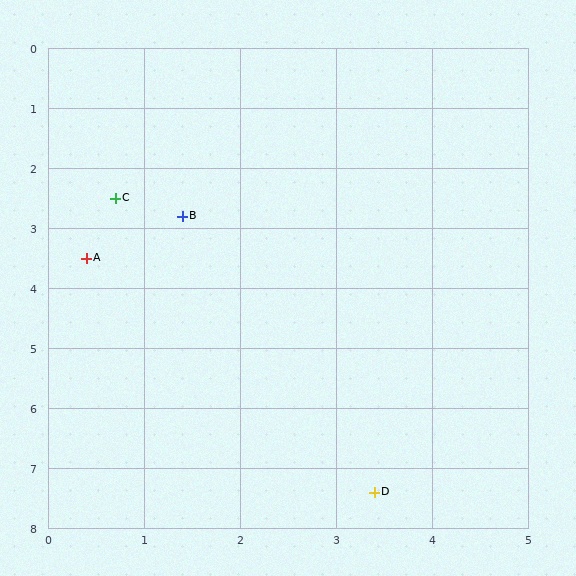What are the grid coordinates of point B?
Point B is at approximately (1.4, 2.8).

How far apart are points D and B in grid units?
Points D and B are about 5.0 grid units apart.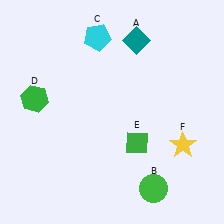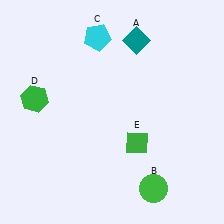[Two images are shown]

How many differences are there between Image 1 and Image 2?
There is 1 difference between the two images.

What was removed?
The yellow star (F) was removed in Image 2.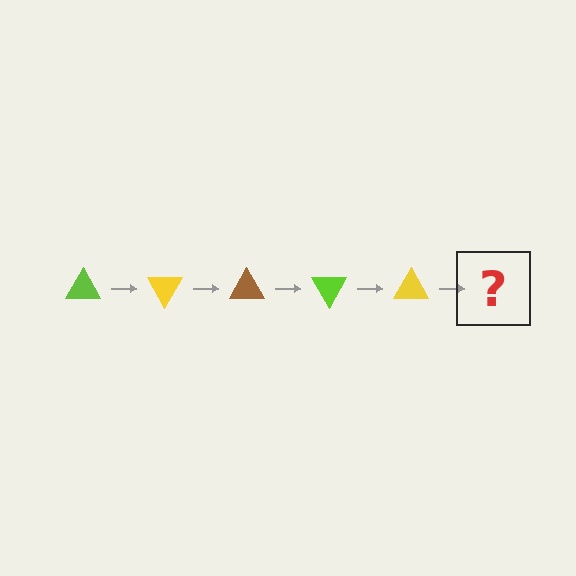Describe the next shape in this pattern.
It should be a brown triangle, rotated 300 degrees from the start.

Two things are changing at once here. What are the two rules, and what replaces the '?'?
The two rules are that it rotates 60 degrees each step and the color cycles through lime, yellow, and brown. The '?' should be a brown triangle, rotated 300 degrees from the start.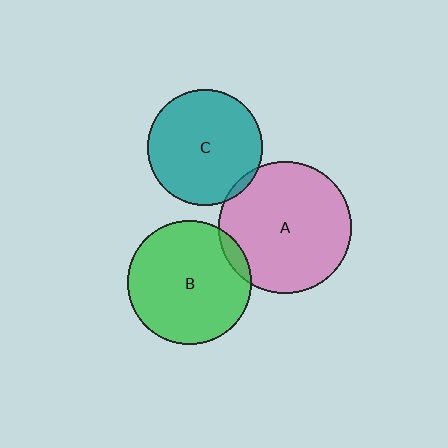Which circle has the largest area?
Circle A (pink).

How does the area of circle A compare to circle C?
Approximately 1.3 times.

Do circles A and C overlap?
Yes.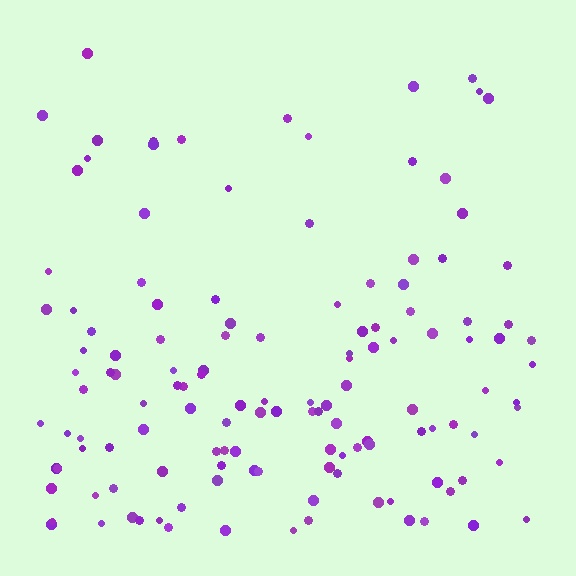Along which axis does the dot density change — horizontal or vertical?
Vertical.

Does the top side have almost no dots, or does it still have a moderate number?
Still a moderate number, just noticeably fewer than the bottom.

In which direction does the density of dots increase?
From top to bottom, with the bottom side densest.